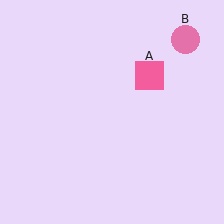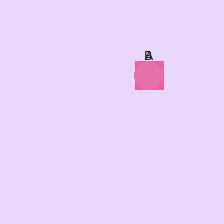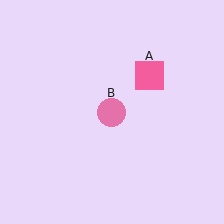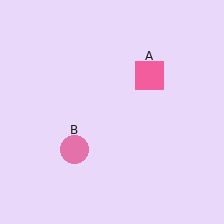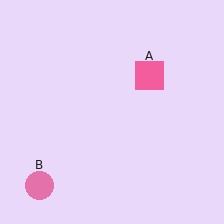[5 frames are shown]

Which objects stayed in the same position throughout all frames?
Pink square (object A) remained stationary.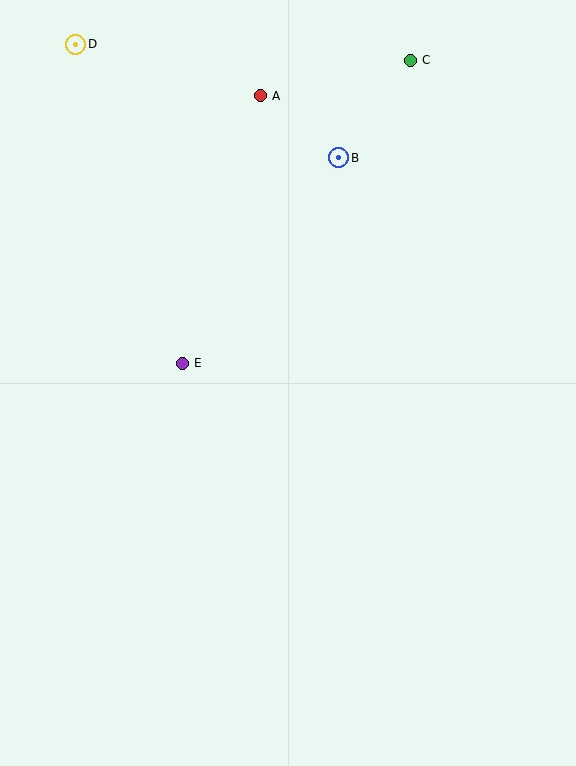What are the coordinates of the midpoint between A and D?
The midpoint between A and D is at (168, 70).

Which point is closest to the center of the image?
Point E at (182, 363) is closest to the center.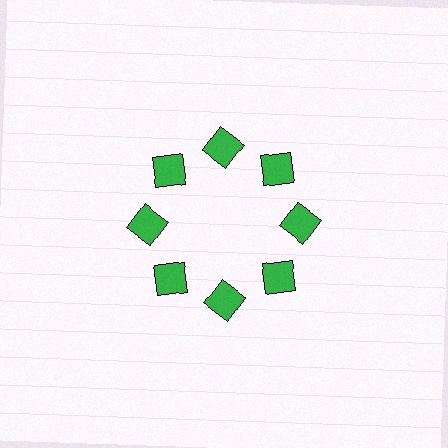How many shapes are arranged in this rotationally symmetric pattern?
There are 8 shapes, arranged in 8 groups of 1.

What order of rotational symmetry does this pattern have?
This pattern has 8-fold rotational symmetry.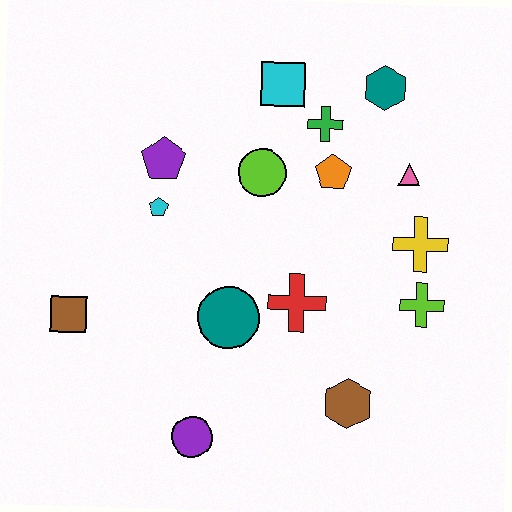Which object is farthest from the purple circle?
The teal hexagon is farthest from the purple circle.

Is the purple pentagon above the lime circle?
Yes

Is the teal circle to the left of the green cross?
Yes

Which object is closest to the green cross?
The orange pentagon is closest to the green cross.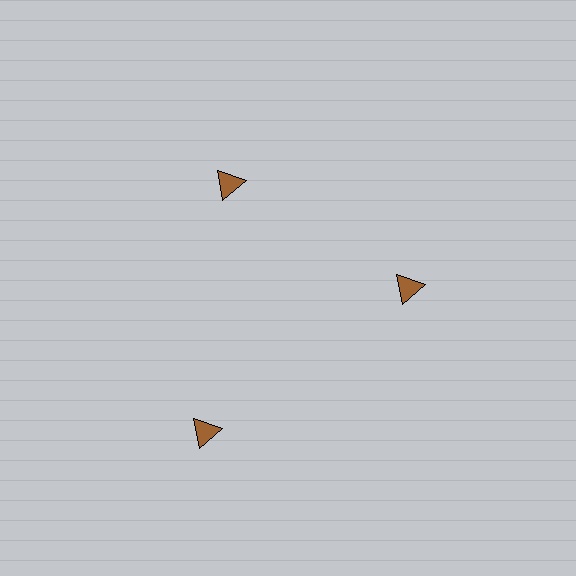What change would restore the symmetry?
The symmetry would be restored by moving it inward, back onto the ring so that all 3 triangles sit at equal angles and equal distance from the center.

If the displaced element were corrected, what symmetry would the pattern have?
It would have 3-fold rotational symmetry — the pattern would map onto itself every 120 degrees.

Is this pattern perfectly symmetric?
No. The 3 brown triangles are arranged in a ring, but one element near the 7 o'clock position is pushed outward from the center, breaking the 3-fold rotational symmetry.